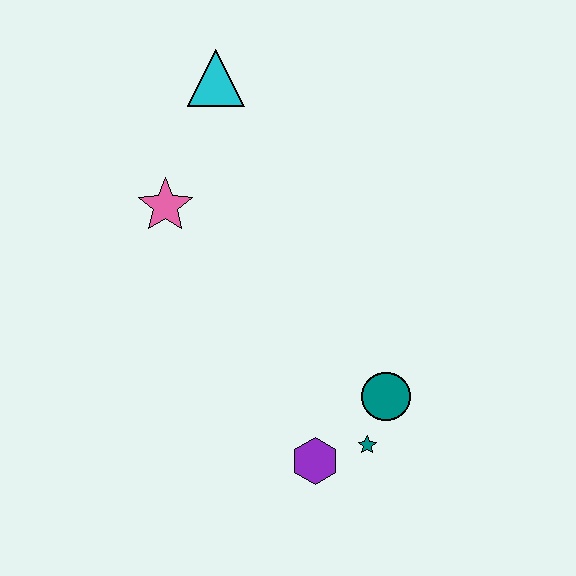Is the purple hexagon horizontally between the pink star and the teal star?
Yes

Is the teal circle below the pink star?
Yes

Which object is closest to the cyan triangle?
The pink star is closest to the cyan triangle.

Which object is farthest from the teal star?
The cyan triangle is farthest from the teal star.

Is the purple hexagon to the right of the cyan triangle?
Yes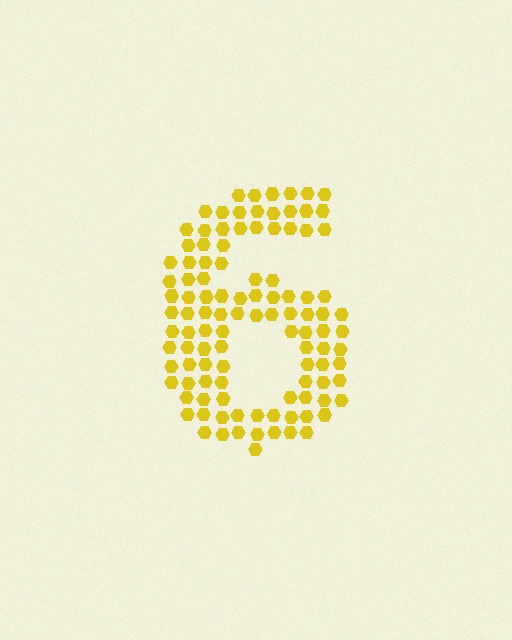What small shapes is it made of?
It is made of small hexagons.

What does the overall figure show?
The overall figure shows the digit 6.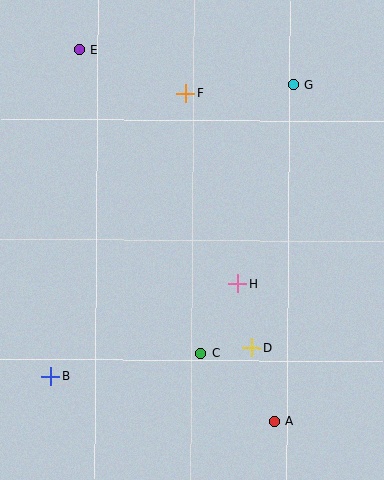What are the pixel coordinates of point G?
Point G is at (293, 85).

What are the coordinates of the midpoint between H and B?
The midpoint between H and B is at (144, 330).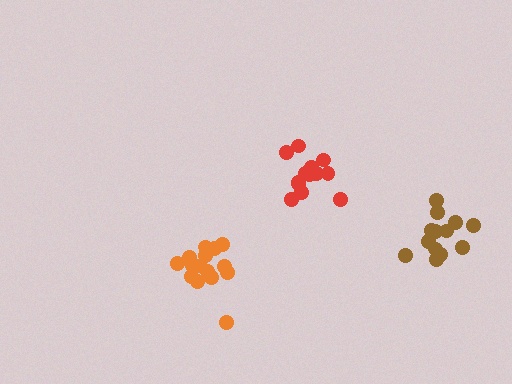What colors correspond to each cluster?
The clusters are colored: brown, red, orange.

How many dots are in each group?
Group 1: 14 dots, Group 2: 14 dots, Group 3: 17 dots (45 total).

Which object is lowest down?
The orange cluster is bottommost.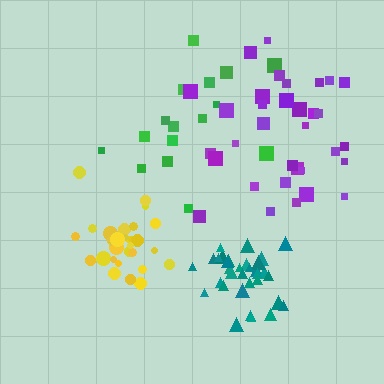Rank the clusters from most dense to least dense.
teal, yellow, purple, green.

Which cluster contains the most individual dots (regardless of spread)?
Teal (34).